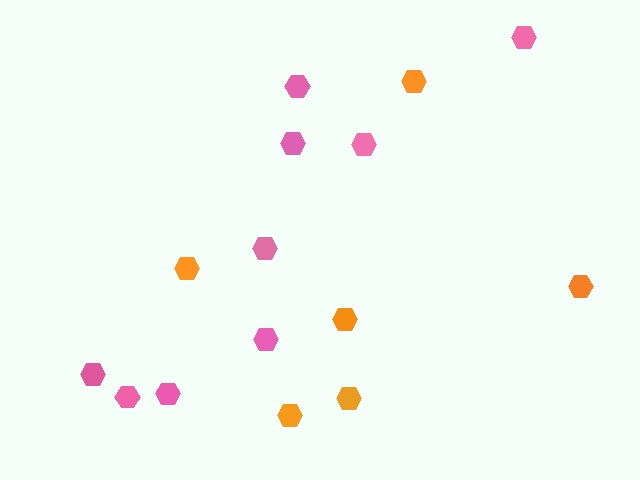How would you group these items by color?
There are 2 groups: one group of orange hexagons (6) and one group of pink hexagons (9).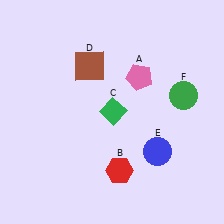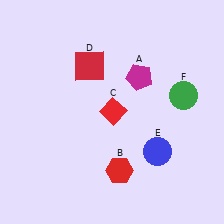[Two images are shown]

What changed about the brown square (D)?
In Image 1, D is brown. In Image 2, it changed to red.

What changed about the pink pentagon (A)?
In Image 1, A is pink. In Image 2, it changed to magenta.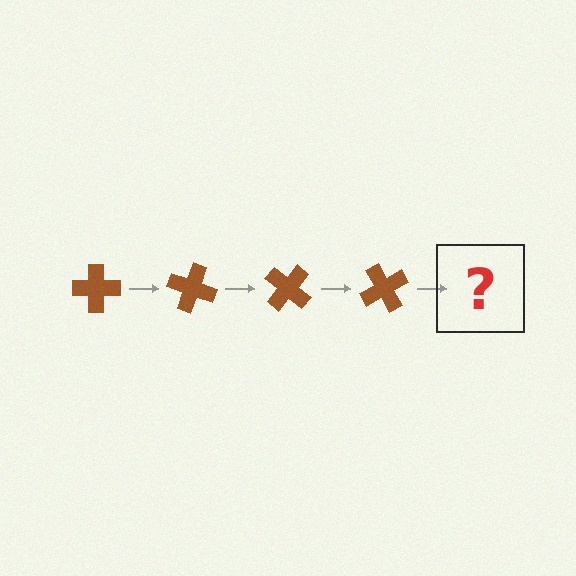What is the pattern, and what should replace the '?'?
The pattern is that the cross rotates 20 degrees each step. The '?' should be a brown cross rotated 80 degrees.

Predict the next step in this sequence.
The next step is a brown cross rotated 80 degrees.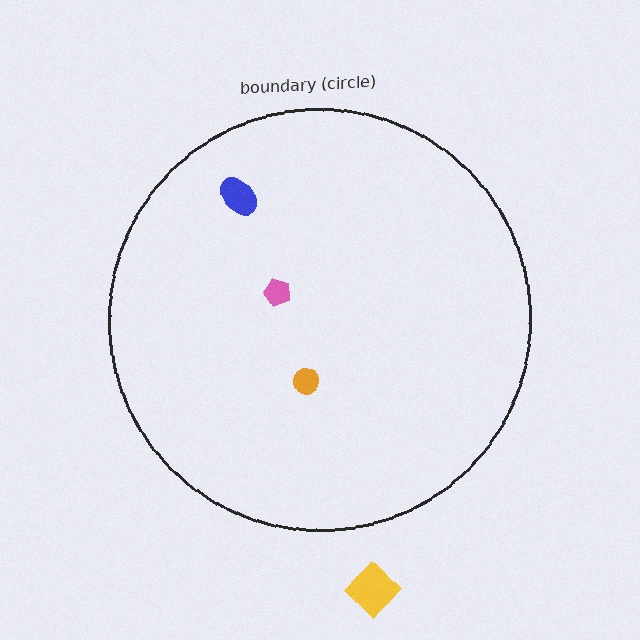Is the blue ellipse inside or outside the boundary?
Inside.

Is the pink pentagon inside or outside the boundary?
Inside.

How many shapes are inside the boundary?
3 inside, 1 outside.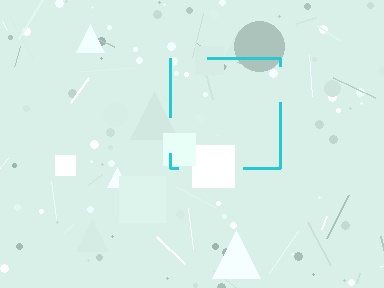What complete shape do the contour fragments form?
The contour fragments form a square.